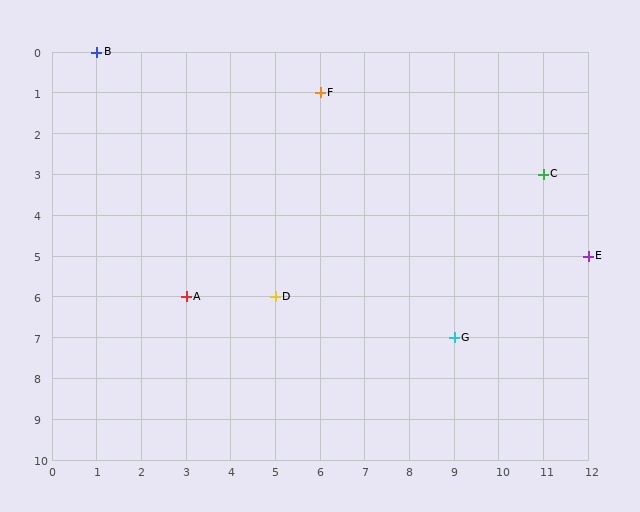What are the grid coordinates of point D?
Point D is at grid coordinates (5, 6).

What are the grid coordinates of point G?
Point G is at grid coordinates (9, 7).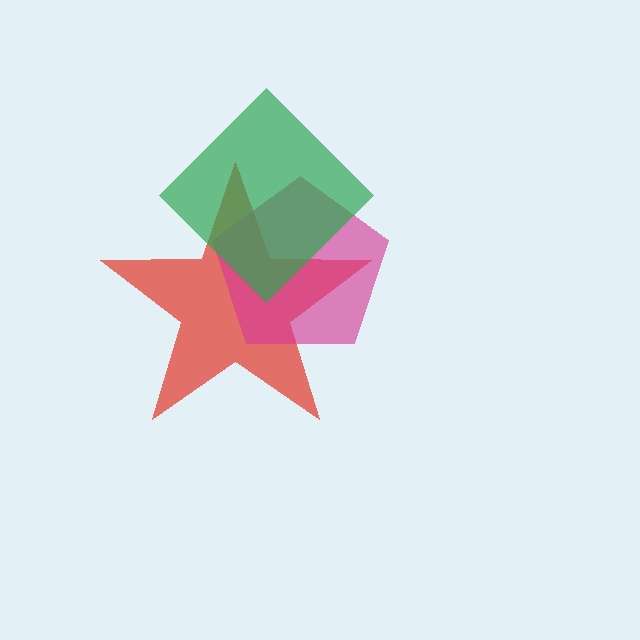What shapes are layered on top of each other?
The layered shapes are: a red star, a magenta pentagon, a green diamond.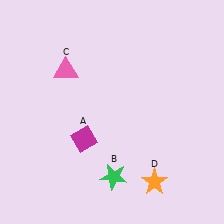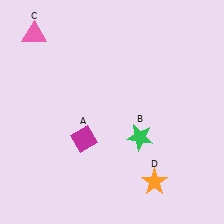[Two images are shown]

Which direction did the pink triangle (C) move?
The pink triangle (C) moved up.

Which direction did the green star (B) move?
The green star (B) moved up.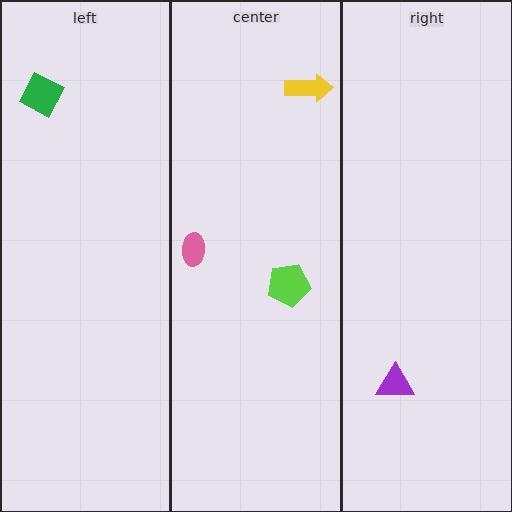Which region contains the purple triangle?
The right region.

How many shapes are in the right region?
1.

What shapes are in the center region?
The yellow arrow, the pink ellipse, the lime pentagon.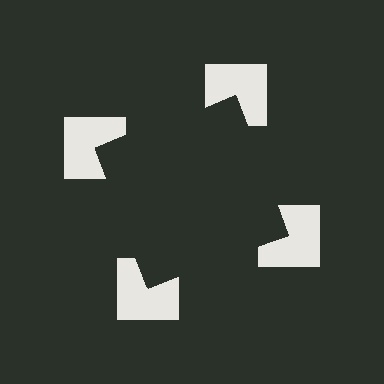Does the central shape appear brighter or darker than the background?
It typically appears slightly darker than the background, even though no actual brightness change is drawn.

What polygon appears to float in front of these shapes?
An illusory square — its edges are inferred from the aligned wedge cuts in the notched squares, not physically drawn.